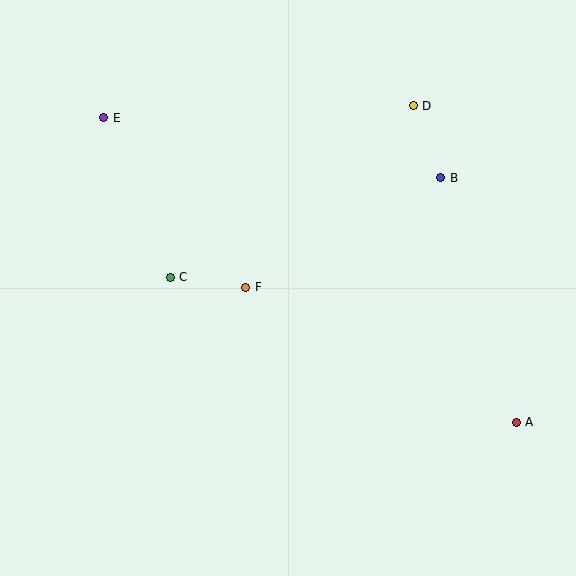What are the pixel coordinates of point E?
Point E is at (104, 118).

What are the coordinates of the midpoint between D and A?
The midpoint between D and A is at (465, 264).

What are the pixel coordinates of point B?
Point B is at (441, 178).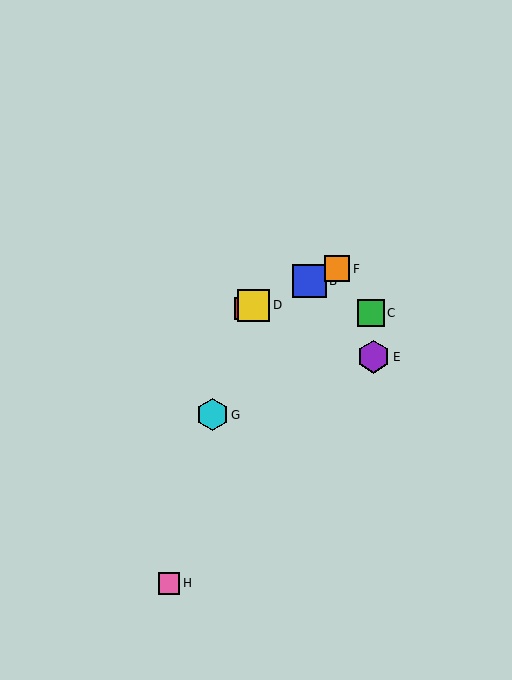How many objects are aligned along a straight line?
4 objects (A, B, D, F) are aligned along a straight line.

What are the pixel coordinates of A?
Object A is at (246, 309).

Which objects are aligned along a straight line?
Objects A, B, D, F are aligned along a straight line.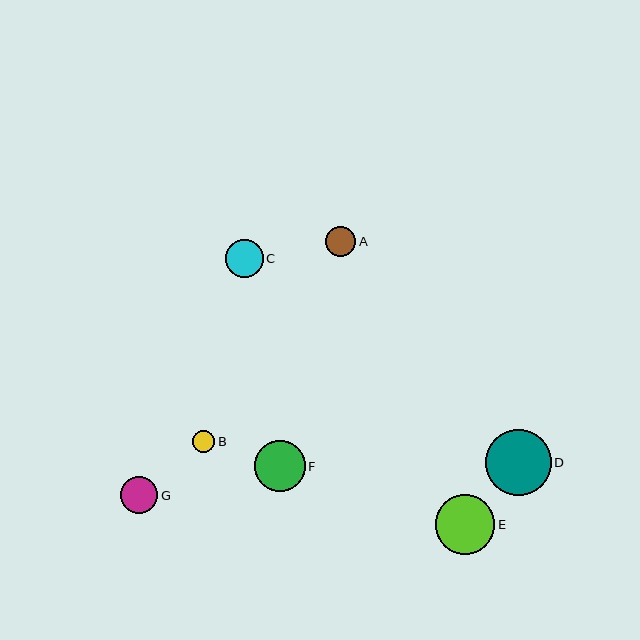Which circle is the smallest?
Circle B is the smallest with a size of approximately 22 pixels.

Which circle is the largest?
Circle D is the largest with a size of approximately 66 pixels.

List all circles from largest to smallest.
From largest to smallest: D, E, F, C, G, A, B.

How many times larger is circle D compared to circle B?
Circle D is approximately 2.9 times the size of circle B.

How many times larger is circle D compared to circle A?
Circle D is approximately 2.2 times the size of circle A.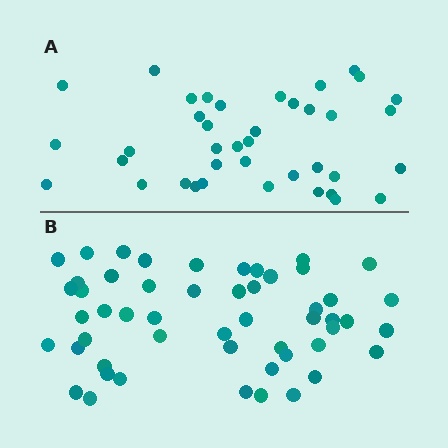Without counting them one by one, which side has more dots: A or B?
Region B (the bottom region) has more dots.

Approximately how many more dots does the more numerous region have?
Region B has approximately 15 more dots than region A.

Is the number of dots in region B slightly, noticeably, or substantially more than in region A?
Region B has noticeably more, but not dramatically so. The ratio is roughly 1.3 to 1.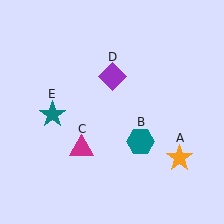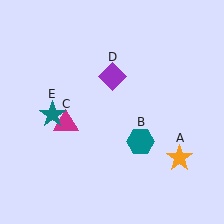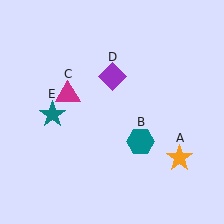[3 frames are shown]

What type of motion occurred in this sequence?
The magenta triangle (object C) rotated clockwise around the center of the scene.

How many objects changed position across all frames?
1 object changed position: magenta triangle (object C).